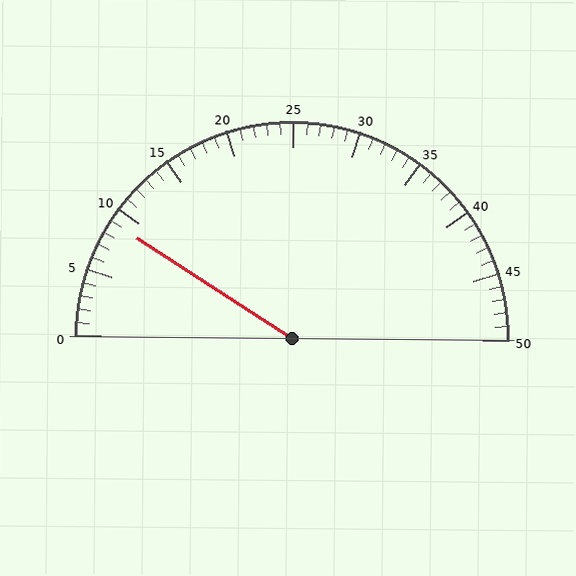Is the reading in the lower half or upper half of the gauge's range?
The reading is in the lower half of the range (0 to 50).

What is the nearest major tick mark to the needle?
The nearest major tick mark is 10.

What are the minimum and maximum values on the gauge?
The gauge ranges from 0 to 50.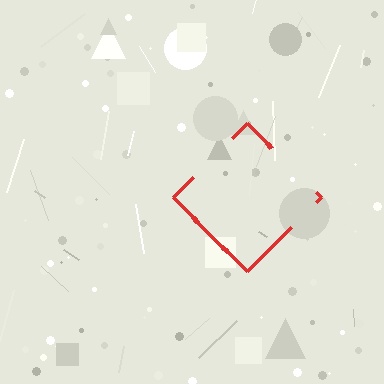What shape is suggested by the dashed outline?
The dashed outline suggests a diamond.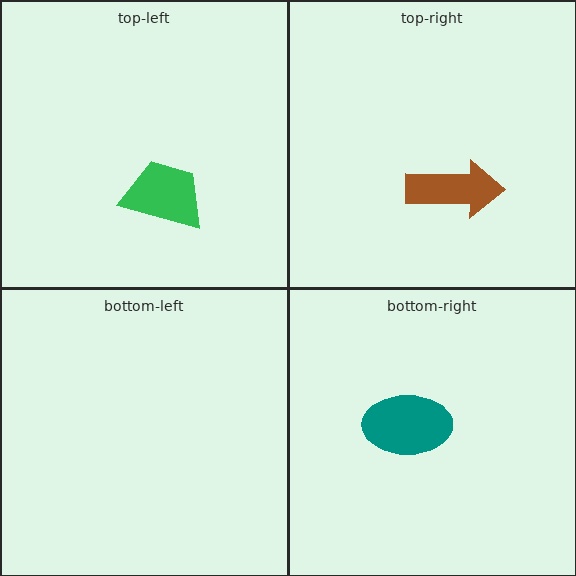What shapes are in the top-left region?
The green trapezoid.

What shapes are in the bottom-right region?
The teal ellipse.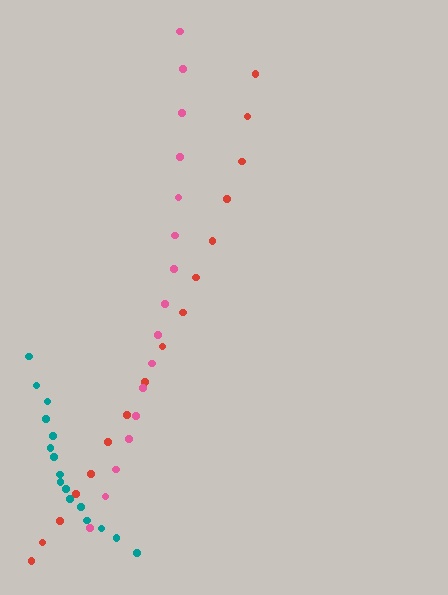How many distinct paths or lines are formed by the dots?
There are 3 distinct paths.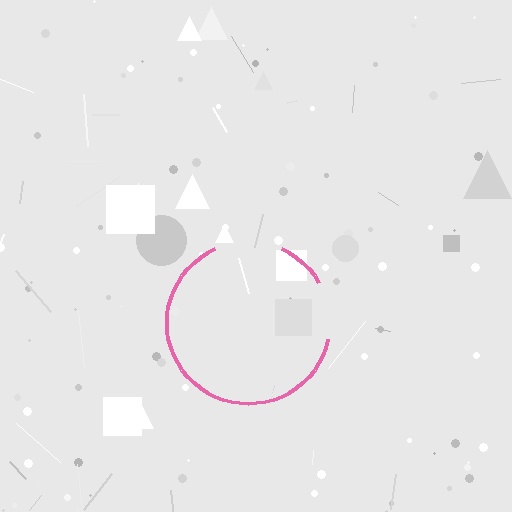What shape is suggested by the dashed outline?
The dashed outline suggests a circle.